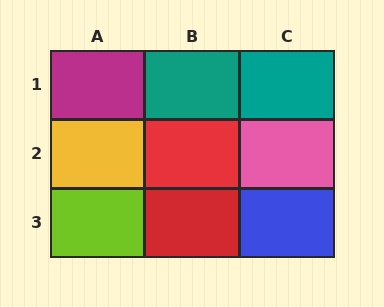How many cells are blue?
1 cell is blue.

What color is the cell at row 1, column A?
Magenta.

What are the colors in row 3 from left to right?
Lime, red, blue.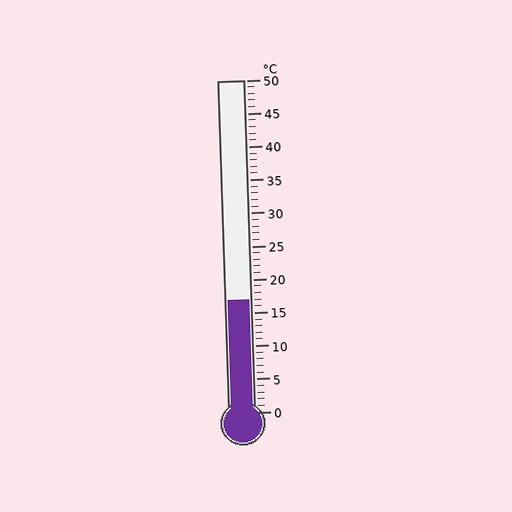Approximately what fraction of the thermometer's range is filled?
The thermometer is filled to approximately 35% of its range.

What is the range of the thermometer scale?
The thermometer scale ranges from 0°C to 50°C.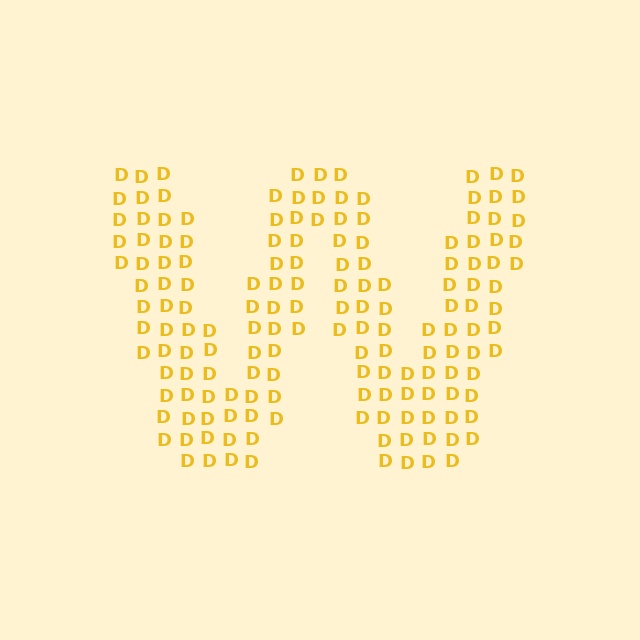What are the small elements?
The small elements are letter D's.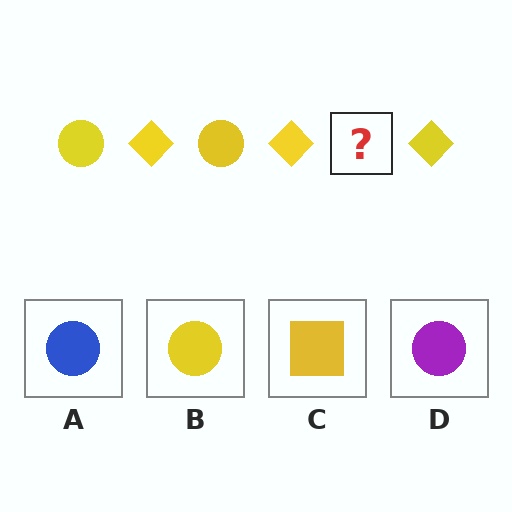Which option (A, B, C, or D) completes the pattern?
B.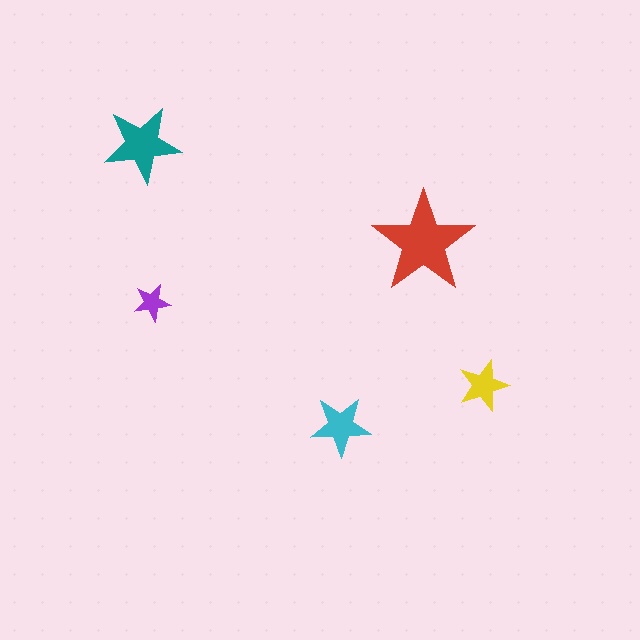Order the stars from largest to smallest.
the red one, the teal one, the cyan one, the yellow one, the purple one.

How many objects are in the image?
There are 5 objects in the image.